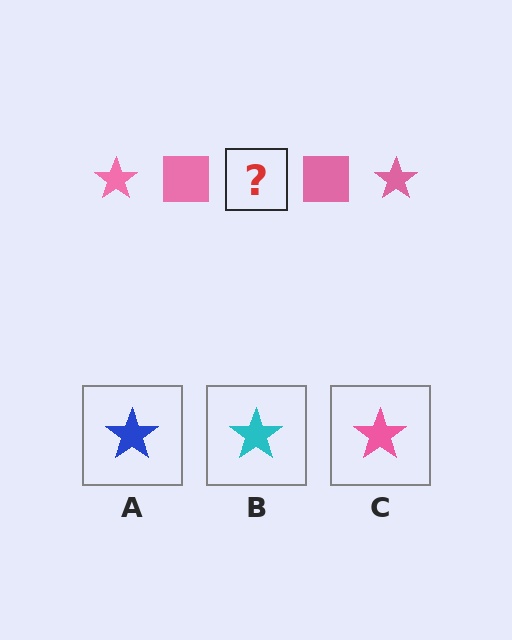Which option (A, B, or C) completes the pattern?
C.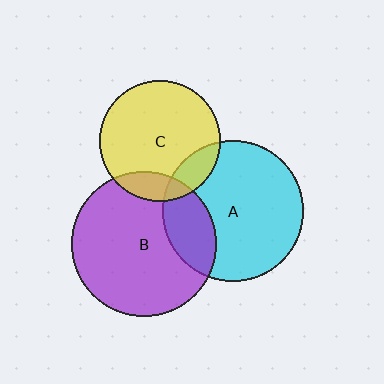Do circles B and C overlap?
Yes.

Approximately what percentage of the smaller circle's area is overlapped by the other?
Approximately 15%.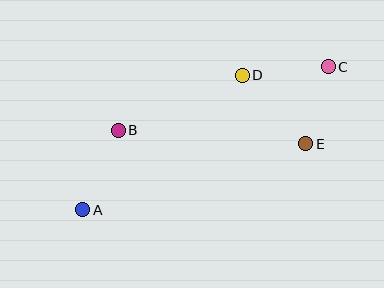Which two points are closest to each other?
Points C and E are closest to each other.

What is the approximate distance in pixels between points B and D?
The distance between B and D is approximately 136 pixels.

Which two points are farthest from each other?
Points A and C are farthest from each other.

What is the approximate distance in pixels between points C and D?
The distance between C and D is approximately 87 pixels.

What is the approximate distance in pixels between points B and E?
The distance between B and E is approximately 188 pixels.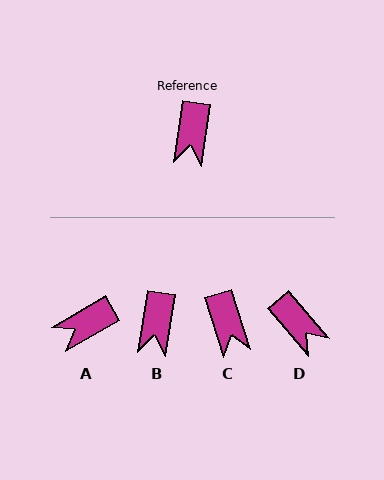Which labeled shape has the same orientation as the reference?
B.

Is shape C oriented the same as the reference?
No, it is off by about 26 degrees.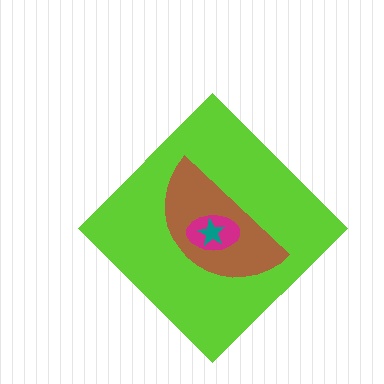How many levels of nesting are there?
4.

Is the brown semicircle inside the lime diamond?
Yes.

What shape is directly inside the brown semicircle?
The magenta ellipse.